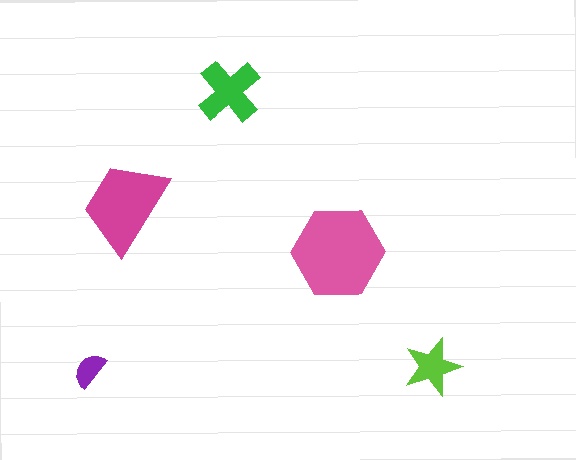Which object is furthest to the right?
The lime star is rightmost.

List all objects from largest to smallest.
The pink hexagon, the magenta trapezoid, the green cross, the lime star, the purple semicircle.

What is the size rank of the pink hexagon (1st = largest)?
1st.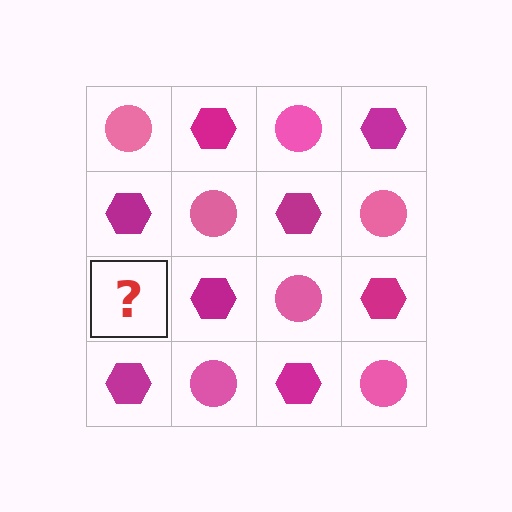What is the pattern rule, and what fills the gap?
The rule is that it alternates pink circle and magenta hexagon in a checkerboard pattern. The gap should be filled with a pink circle.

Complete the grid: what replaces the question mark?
The question mark should be replaced with a pink circle.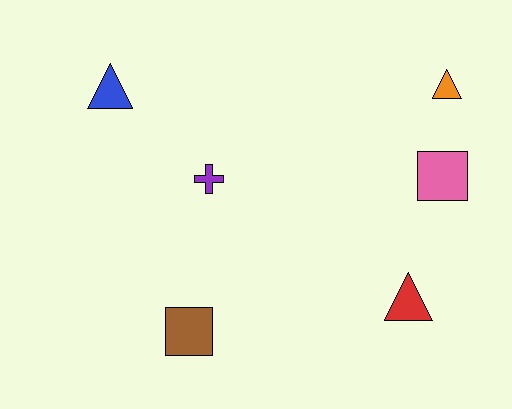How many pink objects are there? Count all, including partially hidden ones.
There is 1 pink object.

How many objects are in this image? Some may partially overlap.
There are 6 objects.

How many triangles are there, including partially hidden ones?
There are 3 triangles.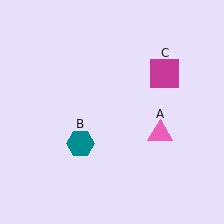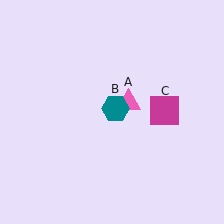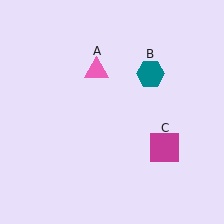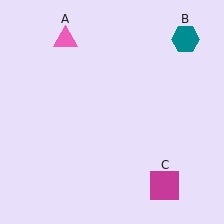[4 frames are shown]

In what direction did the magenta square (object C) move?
The magenta square (object C) moved down.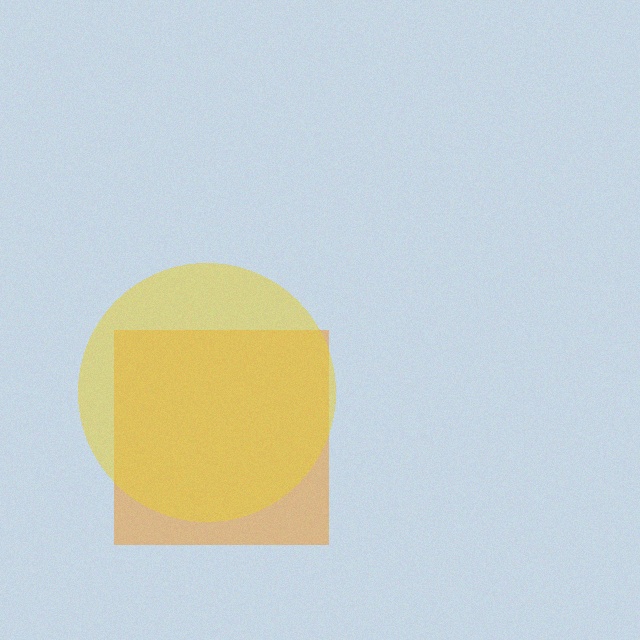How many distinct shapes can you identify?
There are 2 distinct shapes: an orange square, a yellow circle.